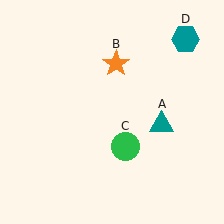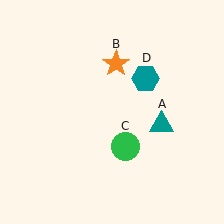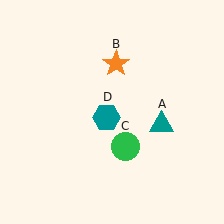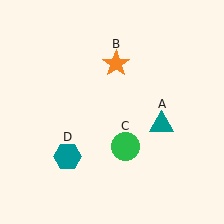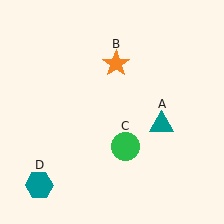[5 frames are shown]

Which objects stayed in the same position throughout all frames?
Teal triangle (object A) and orange star (object B) and green circle (object C) remained stationary.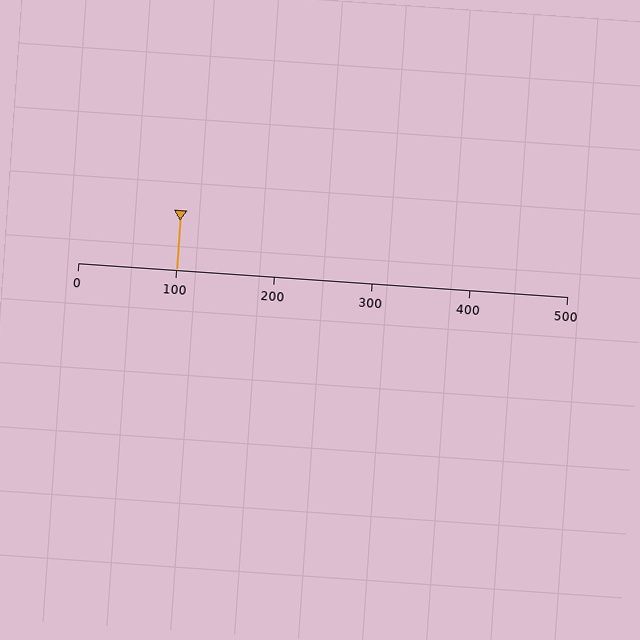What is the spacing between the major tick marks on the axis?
The major ticks are spaced 100 apart.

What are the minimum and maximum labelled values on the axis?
The axis runs from 0 to 500.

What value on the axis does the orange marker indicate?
The marker indicates approximately 100.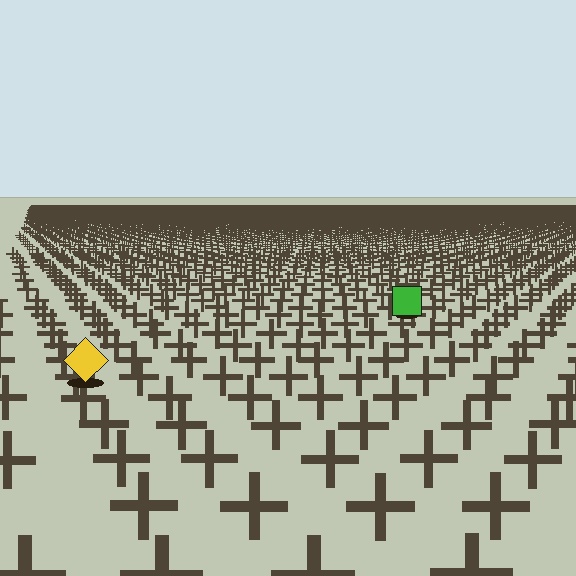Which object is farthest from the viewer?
The green square is farthest from the viewer. It appears smaller and the ground texture around it is denser.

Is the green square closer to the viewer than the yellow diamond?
No. The yellow diamond is closer — you can tell from the texture gradient: the ground texture is coarser near it.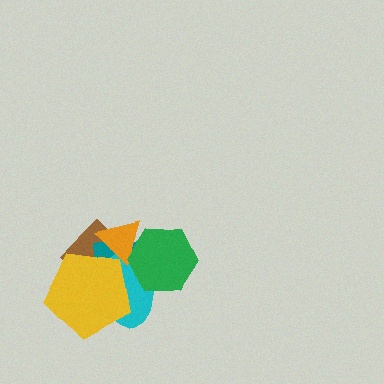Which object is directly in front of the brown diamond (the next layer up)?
The teal rectangle is directly in front of the brown diamond.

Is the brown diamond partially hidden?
Yes, it is partially covered by another shape.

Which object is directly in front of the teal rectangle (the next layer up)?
The cyan ellipse is directly in front of the teal rectangle.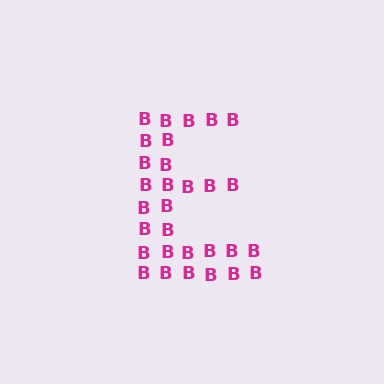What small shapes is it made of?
It is made of small letter B's.